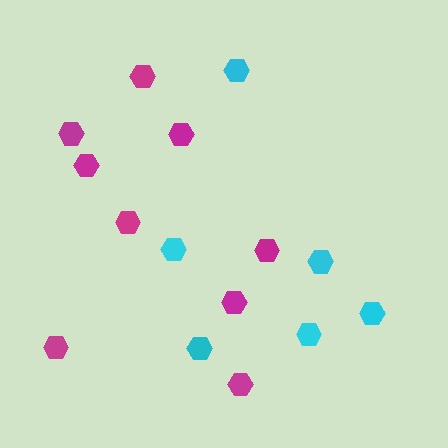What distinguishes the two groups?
There are 2 groups: one group of cyan hexagons (6) and one group of magenta hexagons (9).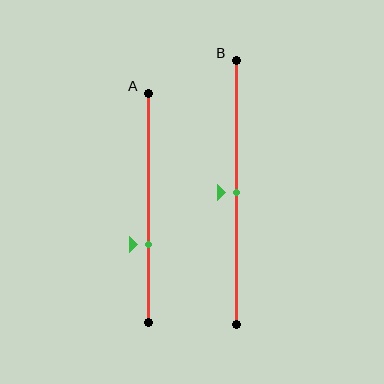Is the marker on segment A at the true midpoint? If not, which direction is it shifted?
No, the marker on segment A is shifted downward by about 16% of the segment length.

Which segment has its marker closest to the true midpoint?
Segment B has its marker closest to the true midpoint.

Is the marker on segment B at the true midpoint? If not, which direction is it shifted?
Yes, the marker on segment B is at the true midpoint.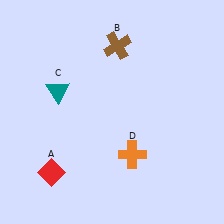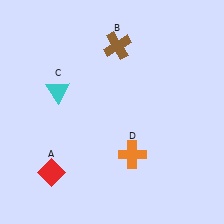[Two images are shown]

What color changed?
The triangle (C) changed from teal in Image 1 to cyan in Image 2.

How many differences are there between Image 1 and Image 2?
There is 1 difference between the two images.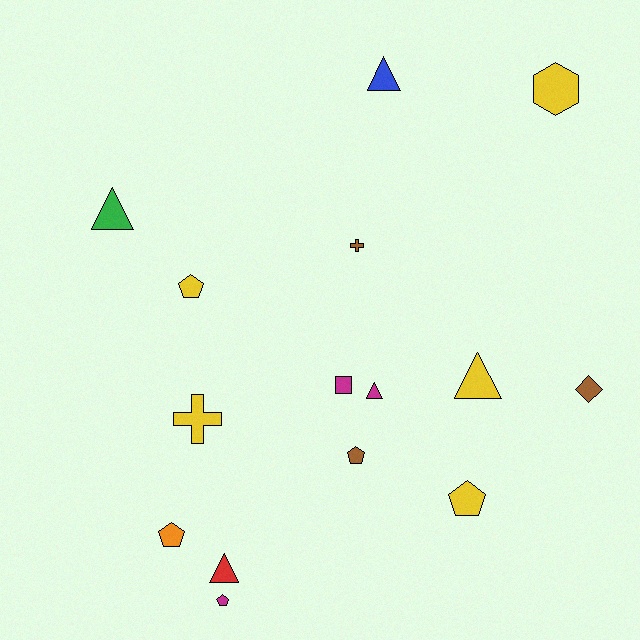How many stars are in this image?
There are no stars.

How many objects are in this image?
There are 15 objects.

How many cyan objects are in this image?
There are no cyan objects.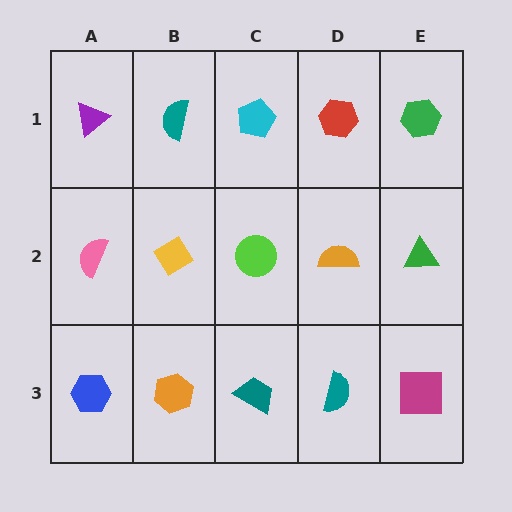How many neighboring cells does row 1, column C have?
3.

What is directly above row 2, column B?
A teal semicircle.